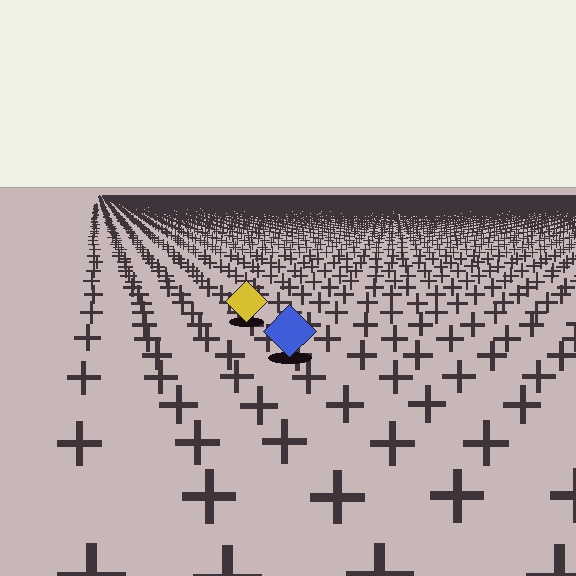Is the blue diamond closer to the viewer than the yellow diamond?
Yes. The blue diamond is closer — you can tell from the texture gradient: the ground texture is coarser near it.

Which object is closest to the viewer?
The blue diamond is closest. The texture marks near it are larger and more spread out.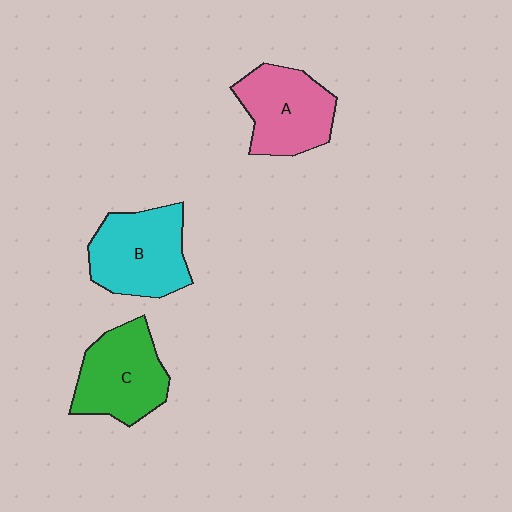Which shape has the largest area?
Shape B (cyan).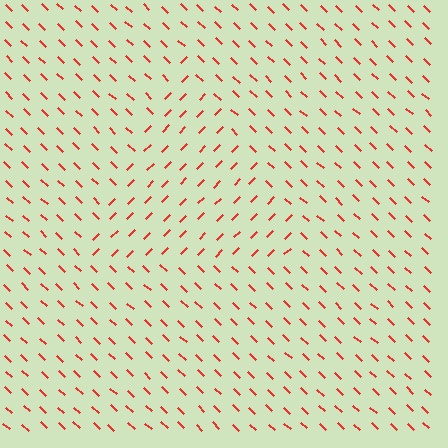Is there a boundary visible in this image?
Yes, there is a texture boundary formed by a change in line orientation.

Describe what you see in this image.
The image is filled with small red line segments. A triangle region in the image has lines oriented differently from the surrounding lines, creating a visible texture boundary.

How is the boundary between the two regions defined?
The boundary is defined purely by a change in line orientation (approximately 88 degrees difference). All lines are the same color and thickness.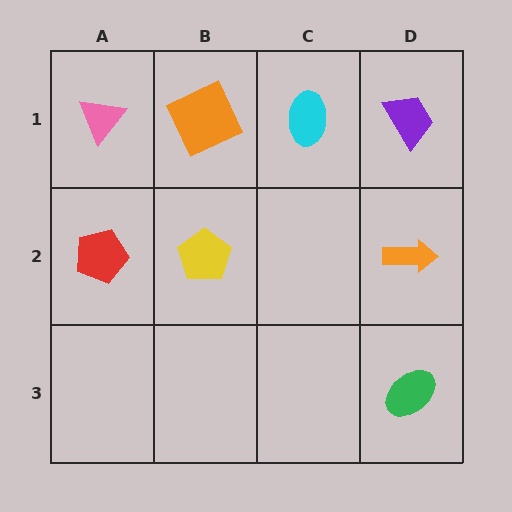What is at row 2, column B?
A yellow pentagon.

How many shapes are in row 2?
3 shapes.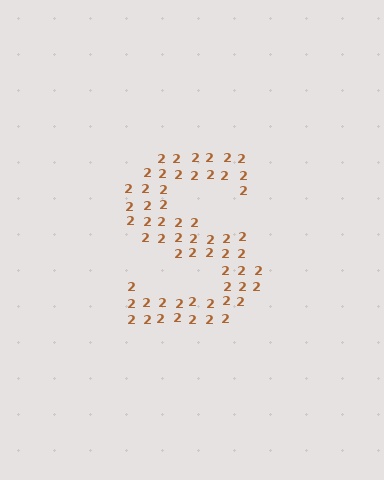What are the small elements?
The small elements are digit 2's.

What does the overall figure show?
The overall figure shows the letter S.